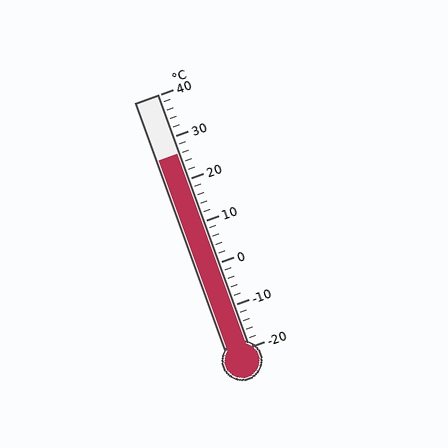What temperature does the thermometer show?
The thermometer shows approximately 26°C.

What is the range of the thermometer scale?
The thermometer scale ranges from -20°C to 40°C.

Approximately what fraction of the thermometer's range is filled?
The thermometer is filled to approximately 75% of its range.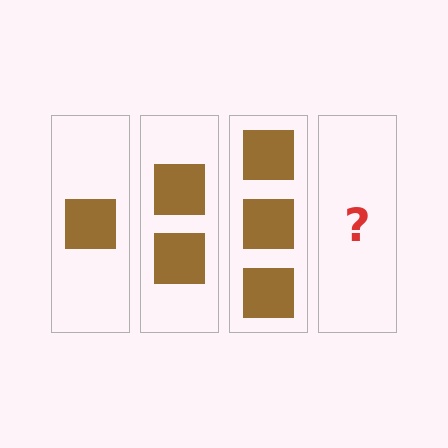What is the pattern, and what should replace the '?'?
The pattern is that each step adds one more square. The '?' should be 4 squares.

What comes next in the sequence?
The next element should be 4 squares.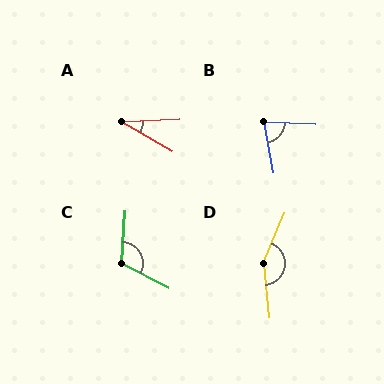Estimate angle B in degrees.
Approximately 77 degrees.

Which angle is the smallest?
A, at approximately 32 degrees.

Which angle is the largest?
D, at approximately 151 degrees.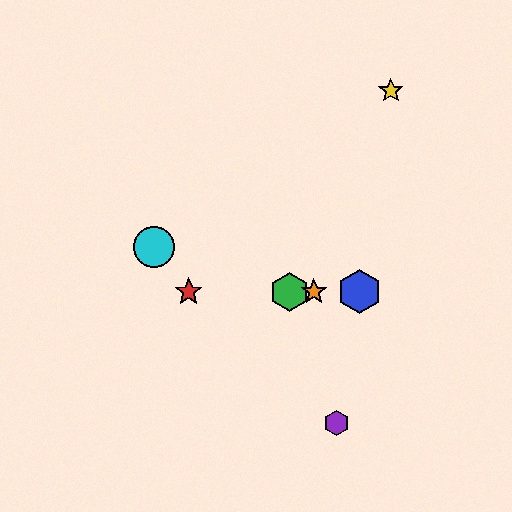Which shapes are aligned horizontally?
The red star, the blue hexagon, the green hexagon, the orange star are aligned horizontally.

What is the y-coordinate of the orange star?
The orange star is at y≈292.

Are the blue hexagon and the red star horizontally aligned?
Yes, both are at y≈292.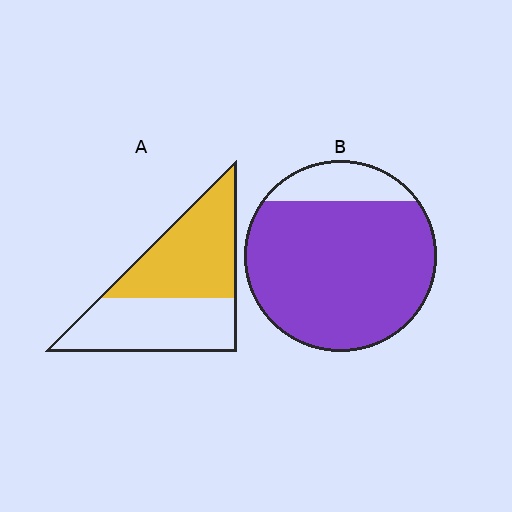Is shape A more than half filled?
Roughly half.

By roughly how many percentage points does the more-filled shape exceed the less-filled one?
By roughly 35 percentage points (B over A).